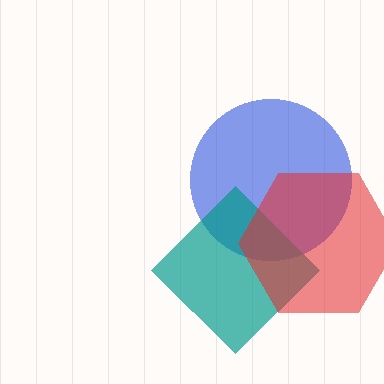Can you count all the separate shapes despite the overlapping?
Yes, there are 3 separate shapes.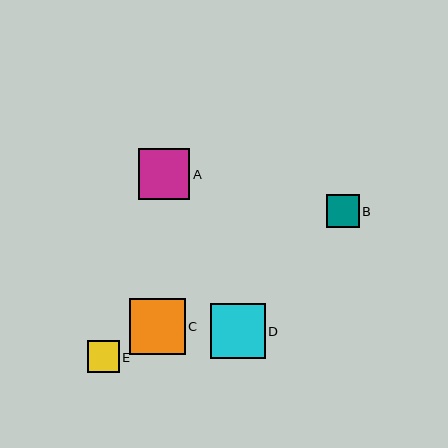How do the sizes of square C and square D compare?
Square C and square D are approximately the same size.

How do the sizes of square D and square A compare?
Square D and square A are approximately the same size.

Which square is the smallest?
Square E is the smallest with a size of approximately 32 pixels.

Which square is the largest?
Square C is the largest with a size of approximately 55 pixels.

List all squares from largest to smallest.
From largest to smallest: C, D, A, B, E.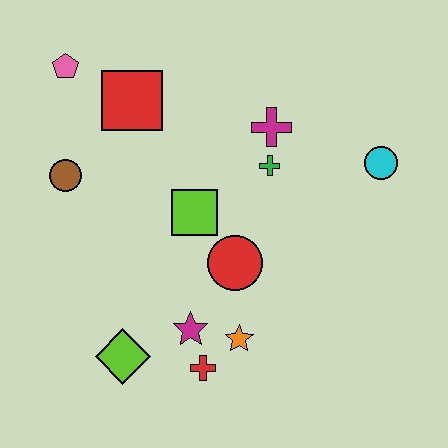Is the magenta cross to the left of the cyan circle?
Yes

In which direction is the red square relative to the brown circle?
The red square is above the brown circle.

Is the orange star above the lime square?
No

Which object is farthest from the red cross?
The pink pentagon is farthest from the red cross.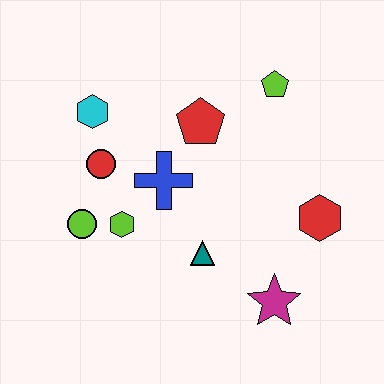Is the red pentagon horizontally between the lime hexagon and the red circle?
No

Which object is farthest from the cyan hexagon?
The magenta star is farthest from the cyan hexagon.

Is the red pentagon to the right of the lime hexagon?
Yes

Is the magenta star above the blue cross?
No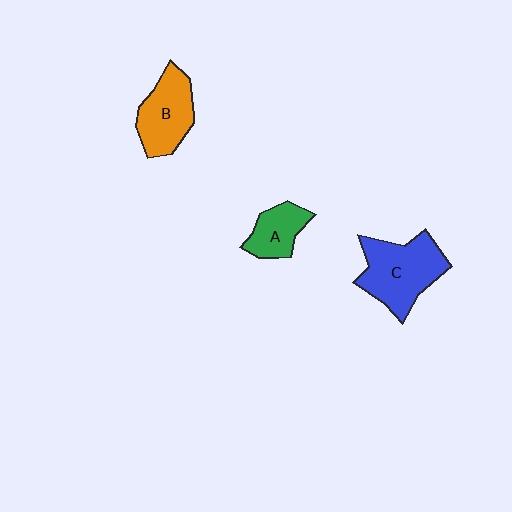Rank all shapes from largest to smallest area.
From largest to smallest: C (blue), B (orange), A (green).